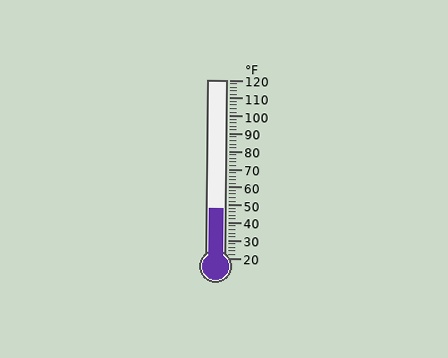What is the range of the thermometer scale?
The thermometer scale ranges from 20°F to 120°F.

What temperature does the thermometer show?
The thermometer shows approximately 48°F.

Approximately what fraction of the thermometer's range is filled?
The thermometer is filled to approximately 30% of its range.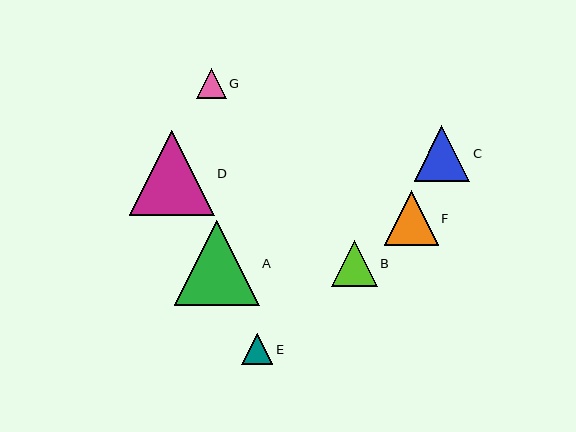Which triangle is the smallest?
Triangle G is the smallest with a size of approximately 30 pixels.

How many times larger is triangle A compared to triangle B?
Triangle A is approximately 1.8 times the size of triangle B.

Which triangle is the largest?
Triangle A is the largest with a size of approximately 85 pixels.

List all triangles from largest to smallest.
From largest to smallest: A, D, C, F, B, E, G.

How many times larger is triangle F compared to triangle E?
Triangle F is approximately 1.8 times the size of triangle E.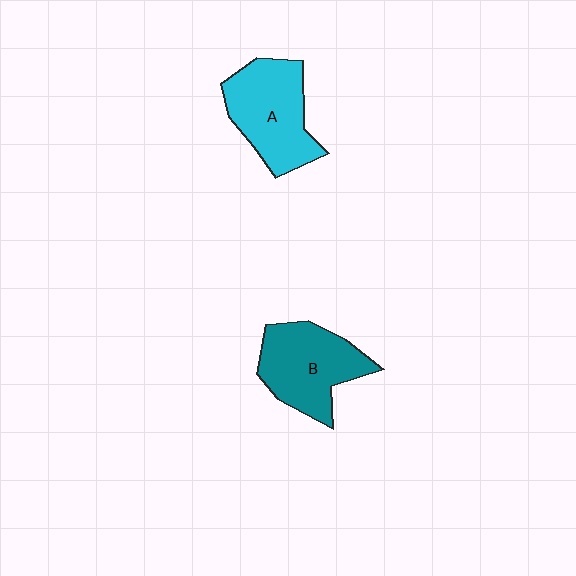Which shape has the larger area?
Shape A (cyan).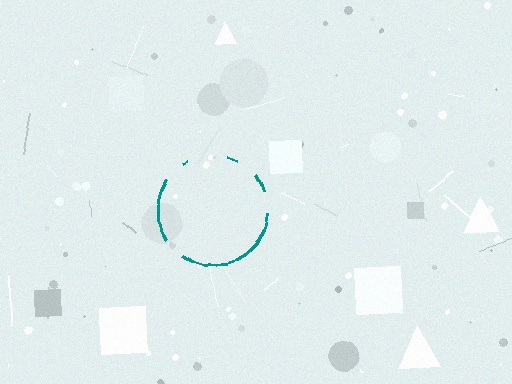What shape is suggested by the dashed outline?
The dashed outline suggests a circle.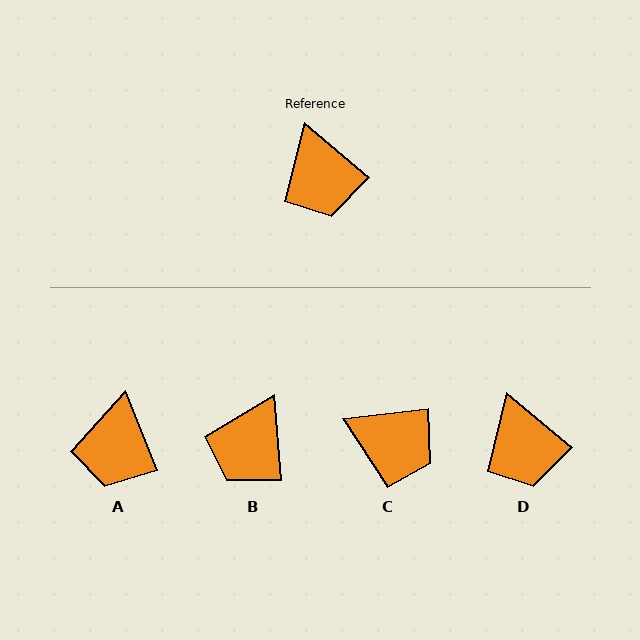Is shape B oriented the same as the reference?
No, it is off by about 45 degrees.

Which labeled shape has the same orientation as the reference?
D.